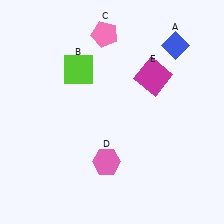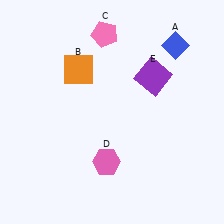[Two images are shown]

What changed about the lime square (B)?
In Image 1, B is lime. In Image 2, it changed to orange.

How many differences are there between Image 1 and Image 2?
There are 2 differences between the two images.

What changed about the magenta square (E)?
In Image 1, E is magenta. In Image 2, it changed to purple.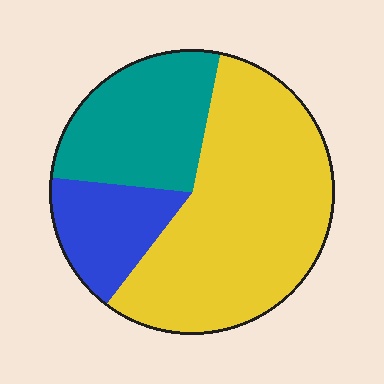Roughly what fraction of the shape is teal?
Teal takes up about one quarter (1/4) of the shape.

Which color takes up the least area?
Blue, at roughly 15%.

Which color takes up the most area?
Yellow, at roughly 55%.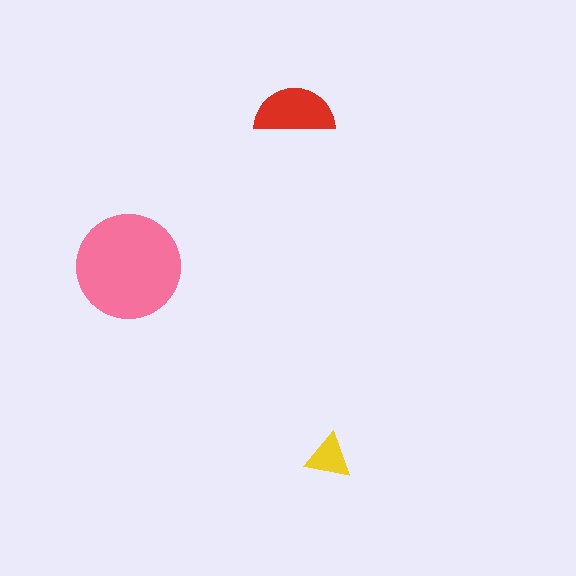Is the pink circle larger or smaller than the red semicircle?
Larger.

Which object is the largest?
The pink circle.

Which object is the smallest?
The yellow triangle.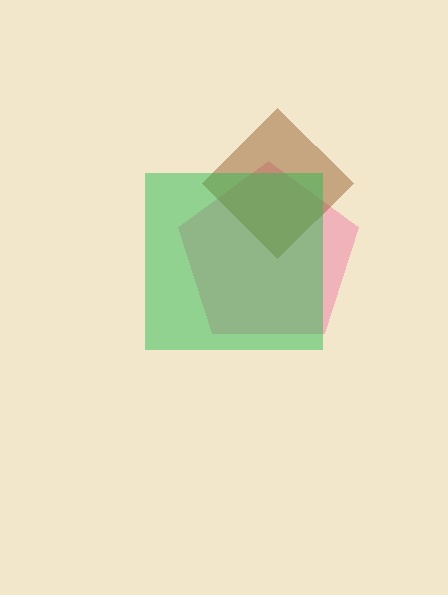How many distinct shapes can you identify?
There are 3 distinct shapes: a pink pentagon, a brown diamond, a green square.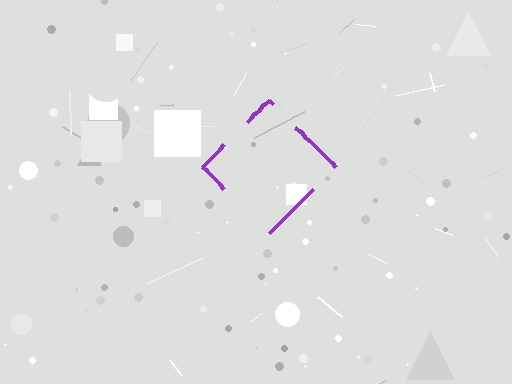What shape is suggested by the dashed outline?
The dashed outline suggests a diamond.